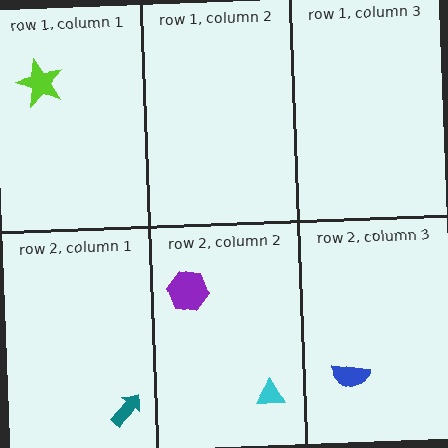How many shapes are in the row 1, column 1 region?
1.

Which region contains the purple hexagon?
The row 2, column 2 region.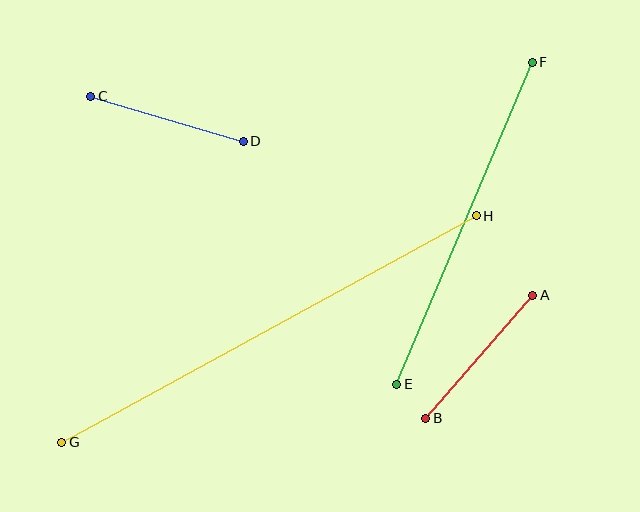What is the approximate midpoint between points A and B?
The midpoint is at approximately (479, 357) pixels.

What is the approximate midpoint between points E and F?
The midpoint is at approximately (465, 223) pixels.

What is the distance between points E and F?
The distance is approximately 349 pixels.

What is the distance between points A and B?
The distance is approximately 163 pixels.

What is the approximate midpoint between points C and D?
The midpoint is at approximately (167, 119) pixels.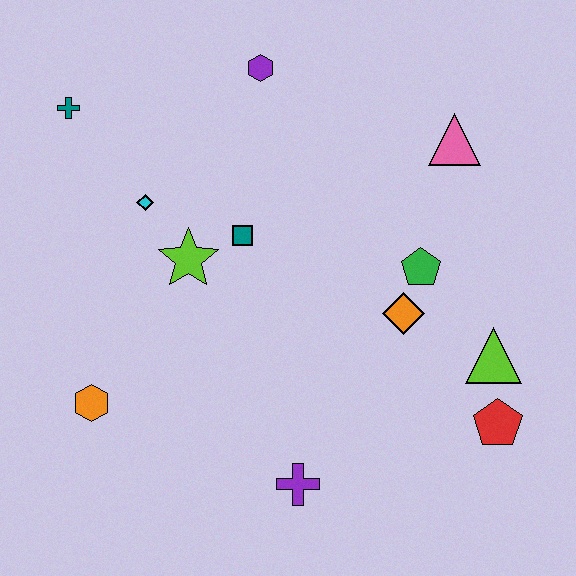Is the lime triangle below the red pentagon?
No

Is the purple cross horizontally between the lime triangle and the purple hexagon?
Yes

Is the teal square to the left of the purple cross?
Yes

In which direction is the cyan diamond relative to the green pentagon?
The cyan diamond is to the left of the green pentagon.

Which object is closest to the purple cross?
The orange diamond is closest to the purple cross.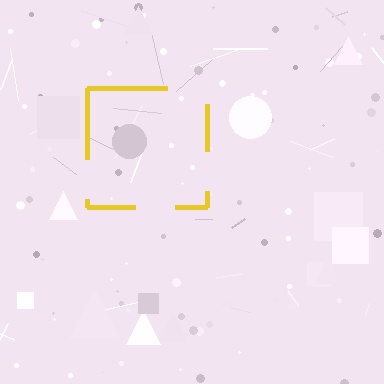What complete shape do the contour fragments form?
The contour fragments form a square.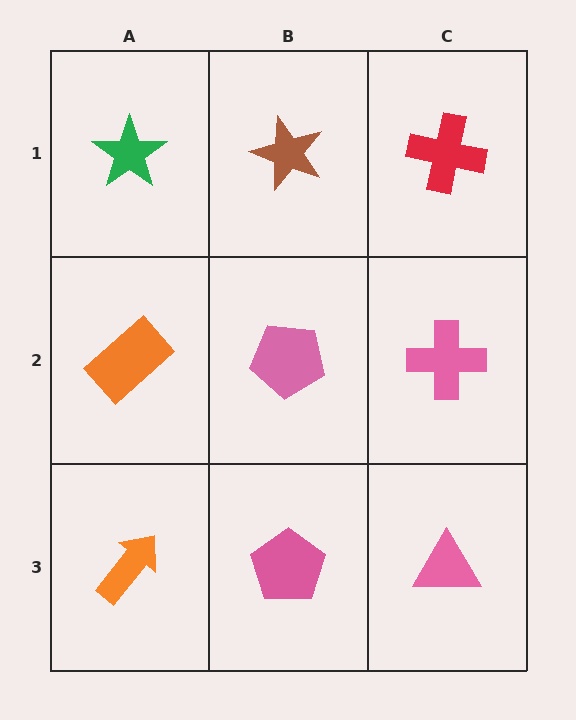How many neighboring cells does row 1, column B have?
3.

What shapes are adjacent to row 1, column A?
An orange rectangle (row 2, column A), a brown star (row 1, column B).